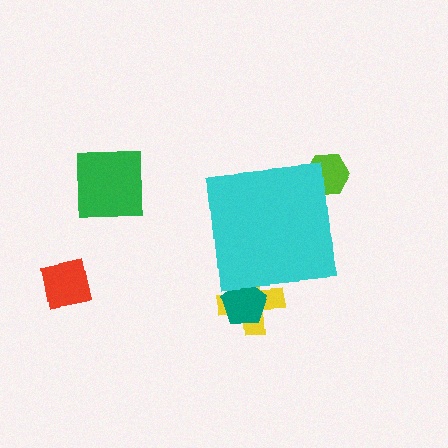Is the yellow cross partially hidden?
Yes, the yellow cross is partially hidden behind the cyan square.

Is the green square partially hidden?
No, the green square is fully visible.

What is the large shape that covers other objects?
A cyan square.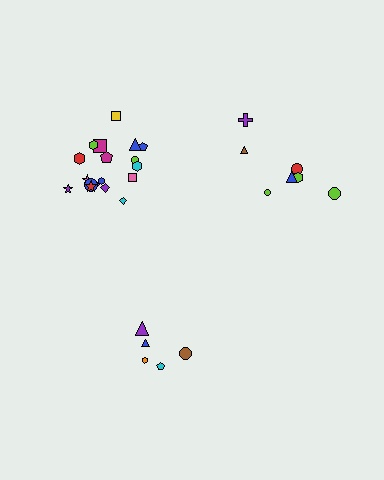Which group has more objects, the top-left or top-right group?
The top-left group.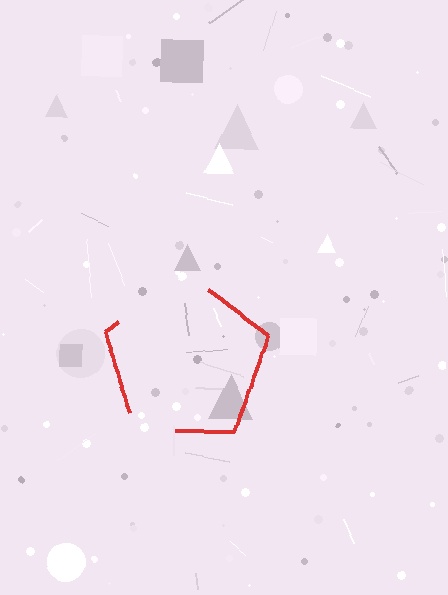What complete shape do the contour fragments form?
The contour fragments form a pentagon.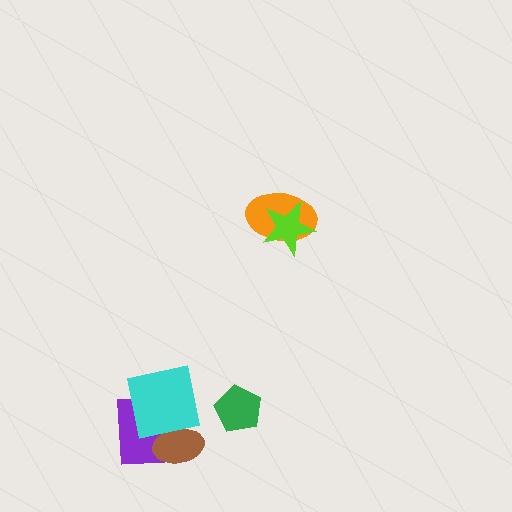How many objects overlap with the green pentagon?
0 objects overlap with the green pentagon.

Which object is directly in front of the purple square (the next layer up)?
The brown ellipse is directly in front of the purple square.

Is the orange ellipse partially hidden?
Yes, it is partially covered by another shape.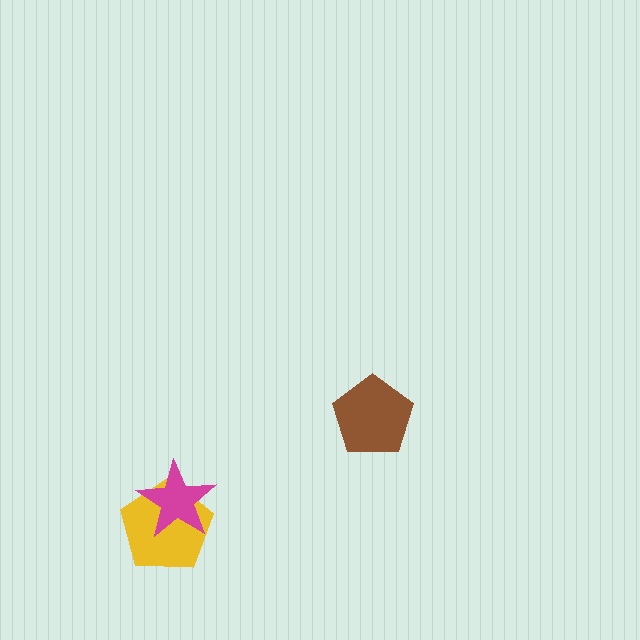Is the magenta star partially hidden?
No, no other shape covers it.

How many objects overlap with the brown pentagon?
0 objects overlap with the brown pentagon.